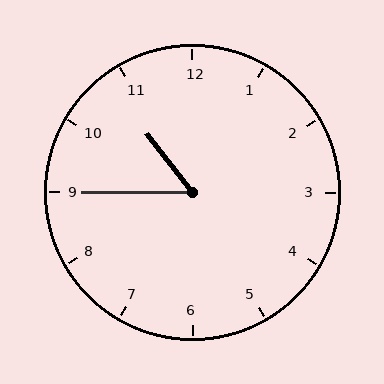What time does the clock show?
10:45.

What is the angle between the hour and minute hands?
Approximately 52 degrees.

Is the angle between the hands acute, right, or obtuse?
It is acute.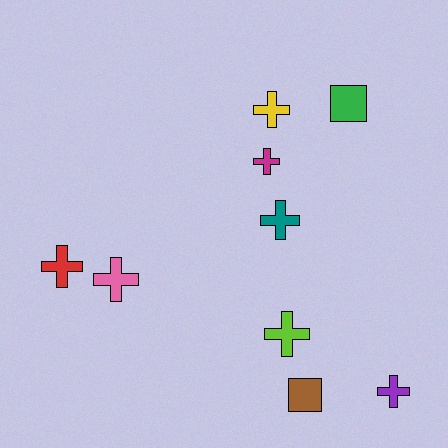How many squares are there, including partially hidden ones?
There are 2 squares.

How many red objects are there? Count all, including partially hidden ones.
There is 1 red object.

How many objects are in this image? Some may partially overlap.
There are 9 objects.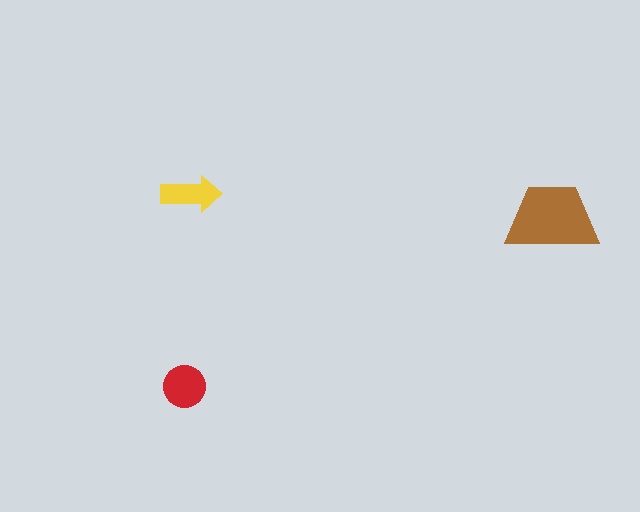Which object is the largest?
The brown trapezoid.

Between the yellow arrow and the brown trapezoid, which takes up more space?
The brown trapezoid.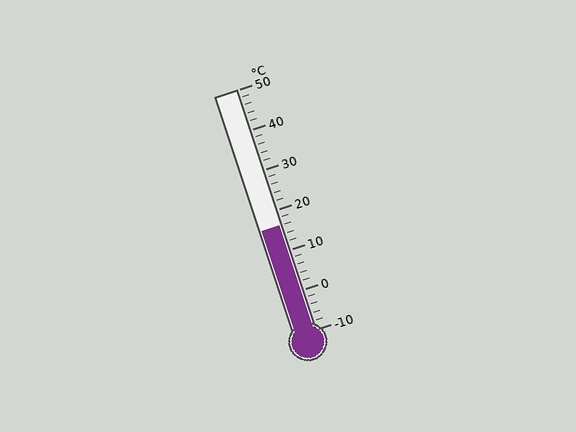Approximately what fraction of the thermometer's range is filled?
The thermometer is filled to approximately 45% of its range.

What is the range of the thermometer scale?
The thermometer scale ranges from -10°C to 50°C.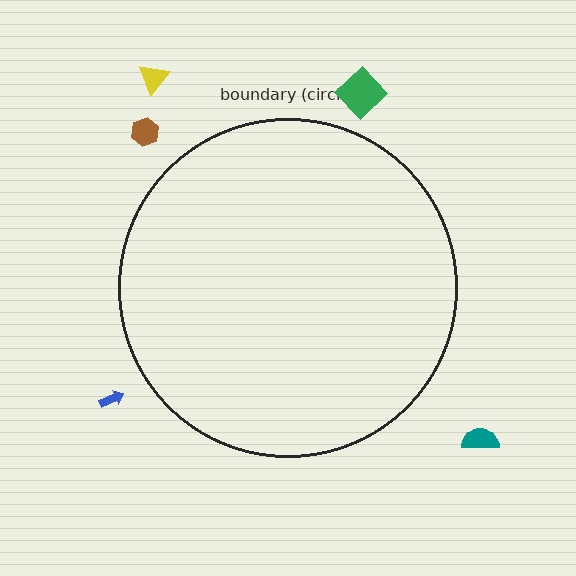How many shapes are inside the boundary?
0 inside, 5 outside.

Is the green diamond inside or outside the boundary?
Outside.